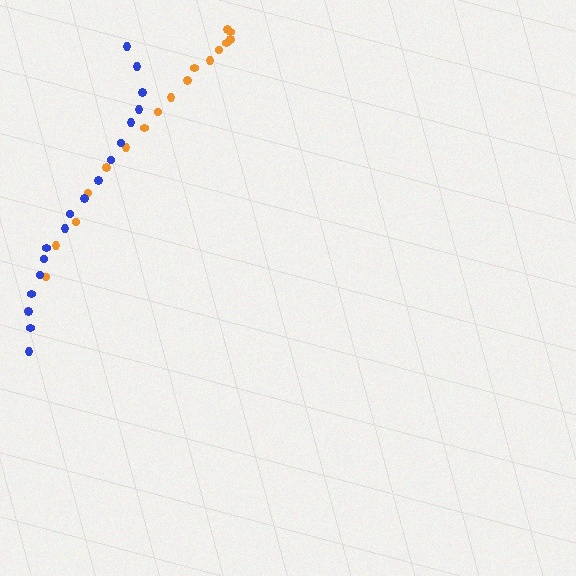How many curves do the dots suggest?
There are 2 distinct paths.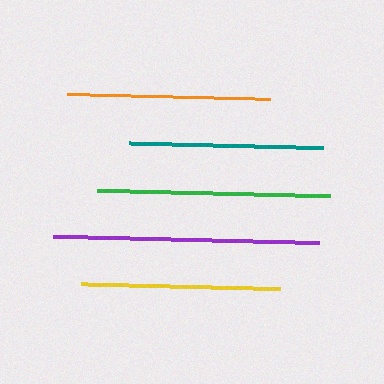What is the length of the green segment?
The green segment is approximately 233 pixels long.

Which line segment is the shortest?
The teal line is the shortest at approximately 194 pixels.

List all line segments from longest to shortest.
From longest to shortest: purple, green, orange, yellow, teal.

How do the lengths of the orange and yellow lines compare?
The orange and yellow lines are approximately the same length.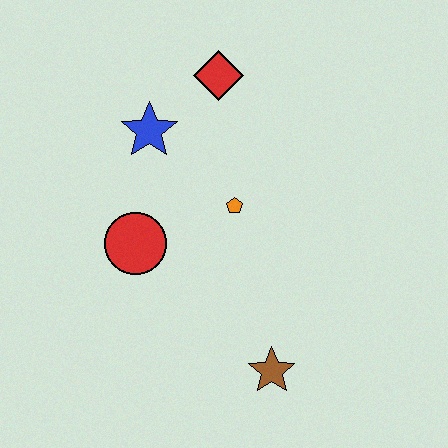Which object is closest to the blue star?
The red diamond is closest to the blue star.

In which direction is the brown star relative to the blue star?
The brown star is below the blue star.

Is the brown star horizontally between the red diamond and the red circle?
No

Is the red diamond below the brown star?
No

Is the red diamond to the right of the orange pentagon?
No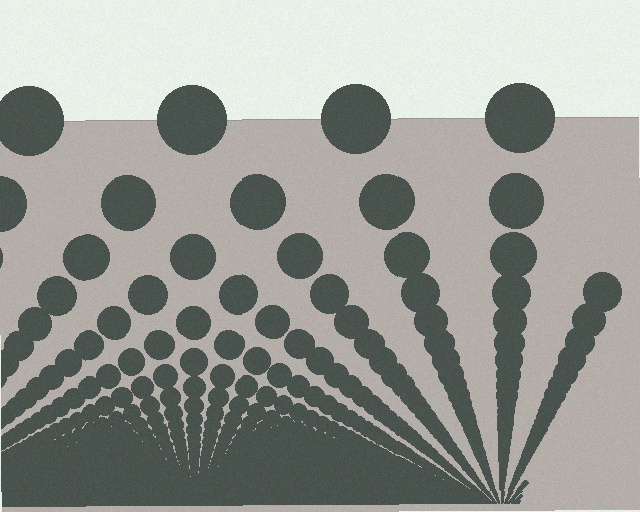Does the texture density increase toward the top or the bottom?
Density increases toward the bottom.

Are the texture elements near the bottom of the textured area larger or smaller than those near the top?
Smaller. The gradient is inverted — elements near the bottom are smaller and denser.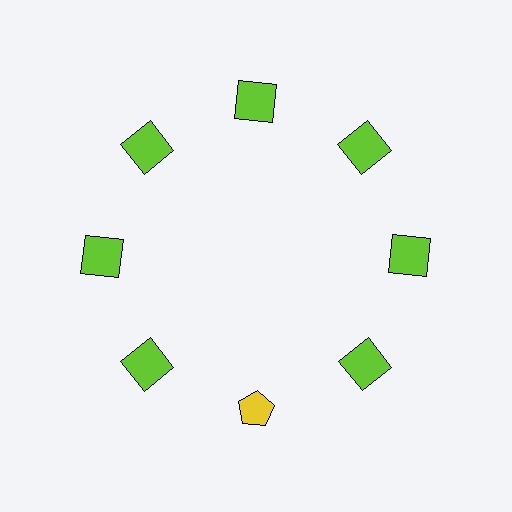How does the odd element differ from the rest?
It differs in both color (yellow instead of lime) and shape (pentagon instead of square).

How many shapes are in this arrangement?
There are 8 shapes arranged in a ring pattern.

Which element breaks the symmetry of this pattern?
The yellow pentagon at roughly the 6 o'clock position breaks the symmetry. All other shapes are lime squares.